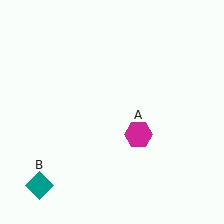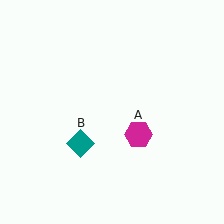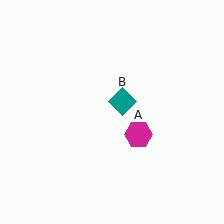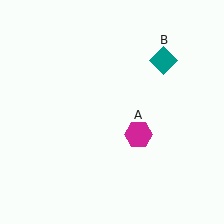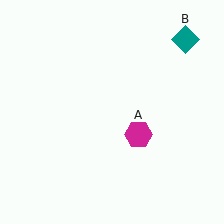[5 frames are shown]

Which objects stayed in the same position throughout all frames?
Magenta hexagon (object A) remained stationary.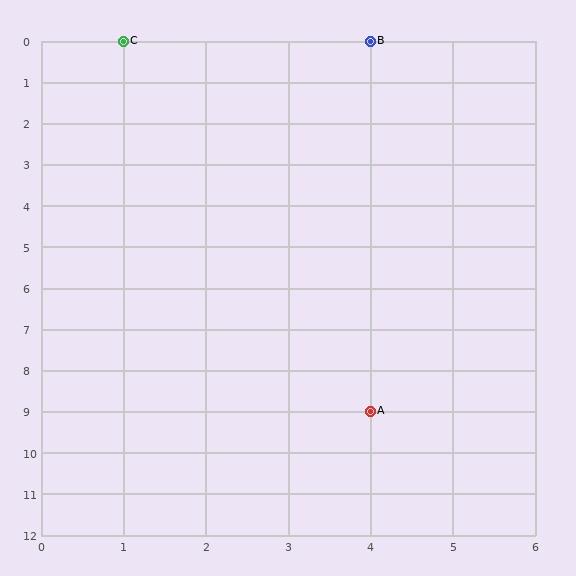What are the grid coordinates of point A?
Point A is at grid coordinates (4, 9).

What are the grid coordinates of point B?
Point B is at grid coordinates (4, 0).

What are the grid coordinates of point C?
Point C is at grid coordinates (1, 0).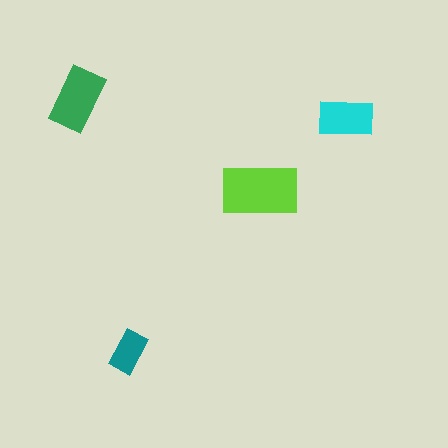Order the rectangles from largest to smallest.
the lime one, the green one, the cyan one, the teal one.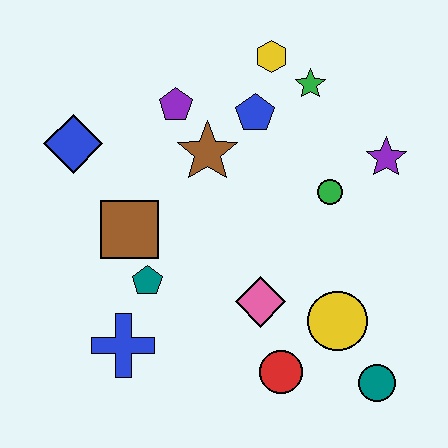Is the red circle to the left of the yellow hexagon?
No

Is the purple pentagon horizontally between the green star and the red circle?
No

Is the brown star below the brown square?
No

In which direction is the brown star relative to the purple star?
The brown star is to the left of the purple star.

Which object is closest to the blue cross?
The teal pentagon is closest to the blue cross.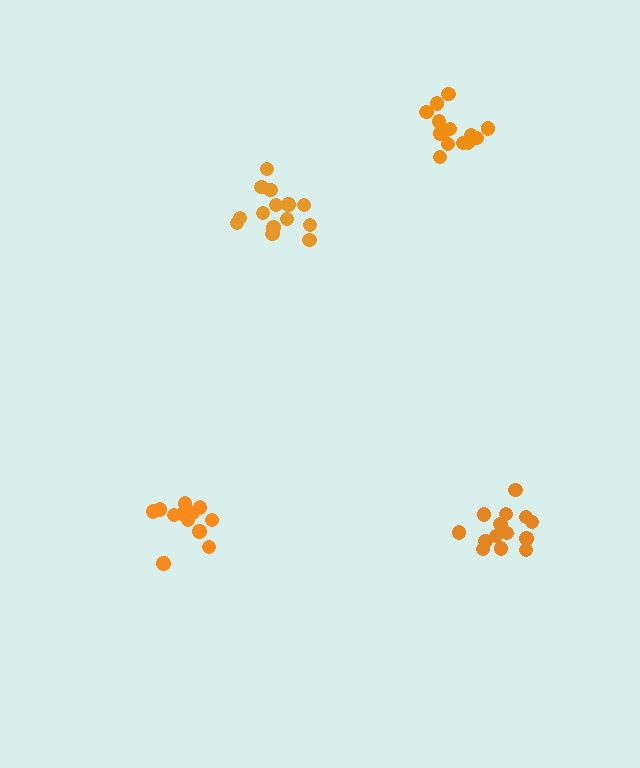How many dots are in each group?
Group 1: 13 dots, Group 2: 14 dots, Group 3: 15 dots, Group 4: 14 dots (56 total).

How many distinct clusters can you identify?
There are 4 distinct clusters.